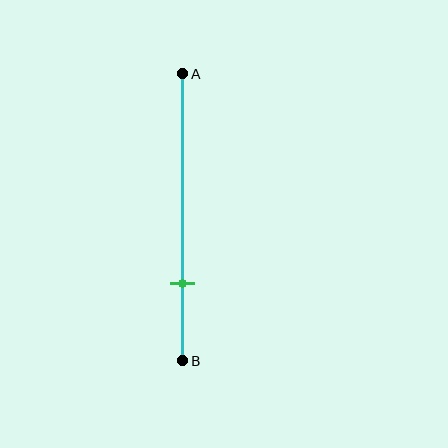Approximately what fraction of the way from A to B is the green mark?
The green mark is approximately 75% of the way from A to B.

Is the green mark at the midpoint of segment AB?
No, the mark is at about 75% from A, not at the 50% midpoint.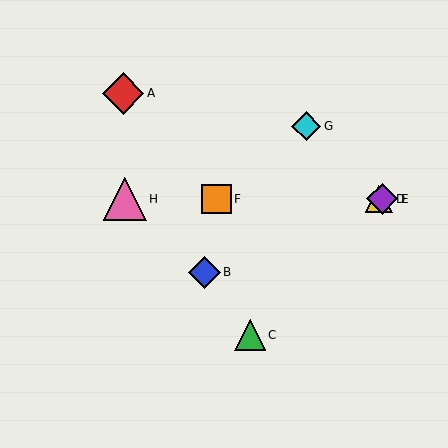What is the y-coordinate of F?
Object F is at y≈199.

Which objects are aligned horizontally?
Objects D, E, F, H are aligned horizontally.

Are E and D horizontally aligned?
Yes, both are at y≈199.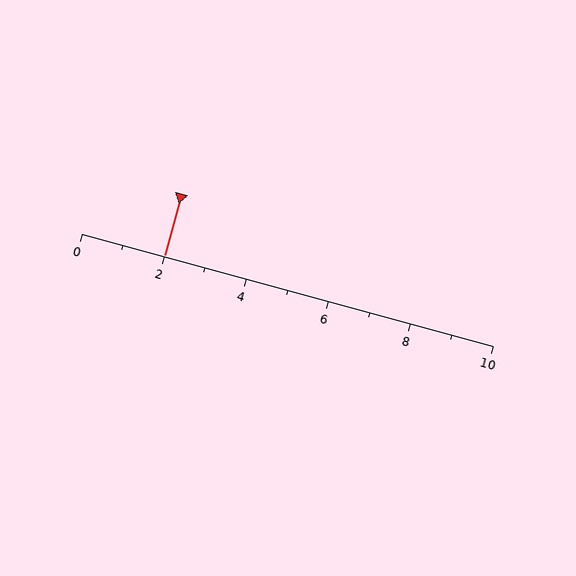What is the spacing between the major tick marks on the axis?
The major ticks are spaced 2 apart.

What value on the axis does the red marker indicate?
The marker indicates approximately 2.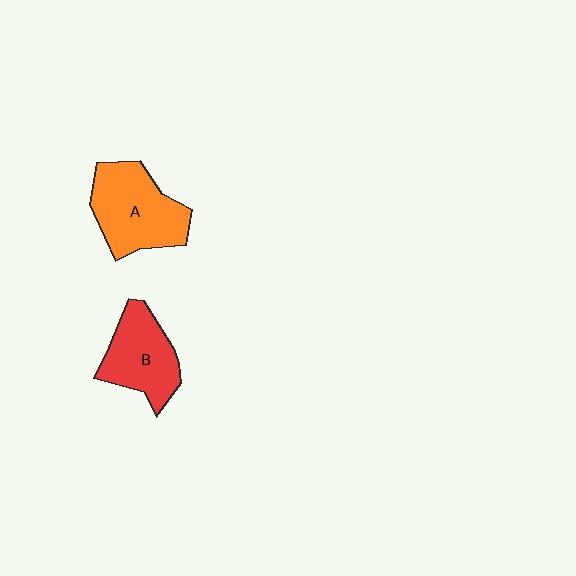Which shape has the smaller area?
Shape B (red).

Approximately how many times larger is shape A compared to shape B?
Approximately 1.2 times.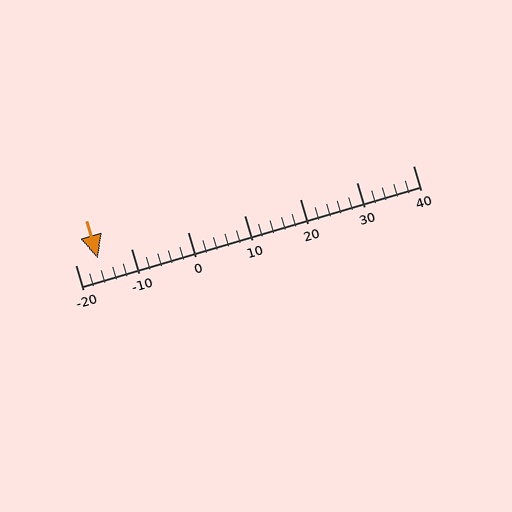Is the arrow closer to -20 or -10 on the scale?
The arrow is closer to -20.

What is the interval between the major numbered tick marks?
The major tick marks are spaced 10 units apart.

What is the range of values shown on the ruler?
The ruler shows values from -20 to 40.